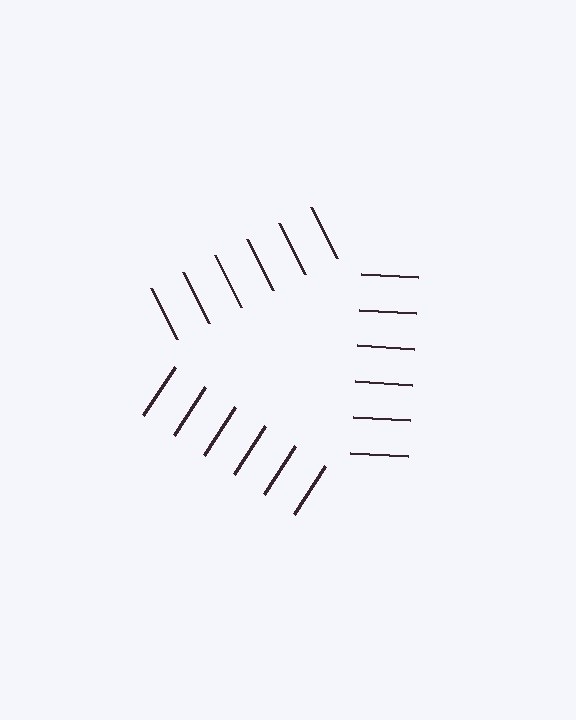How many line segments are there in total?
18 — 6 along each of the 3 edges.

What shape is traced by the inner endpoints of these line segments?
An illusory triangle — the line segments terminate on its edges but no continuous stroke is drawn.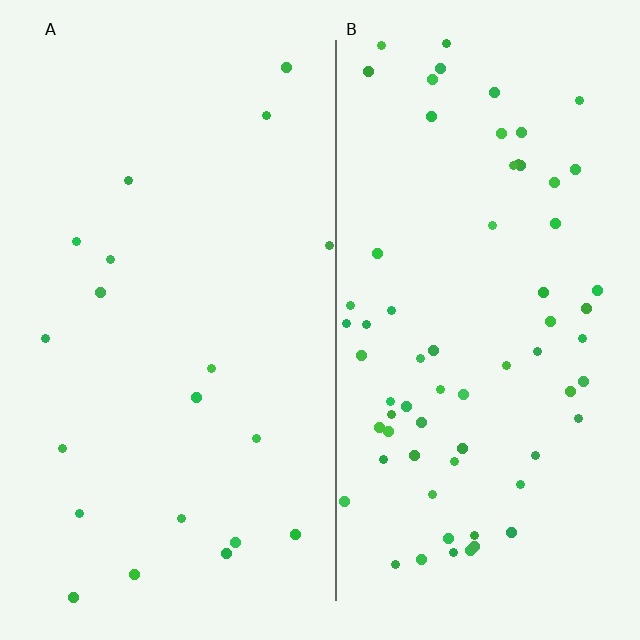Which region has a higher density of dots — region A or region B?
B (the right).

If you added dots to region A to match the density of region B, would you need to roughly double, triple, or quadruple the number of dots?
Approximately triple.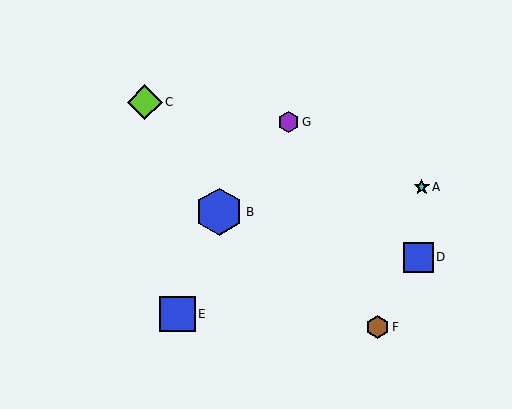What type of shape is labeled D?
Shape D is a blue square.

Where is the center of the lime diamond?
The center of the lime diamond is at (145, 102).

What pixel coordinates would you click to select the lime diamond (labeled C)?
Click at (145, 102) to select the lime diamond C.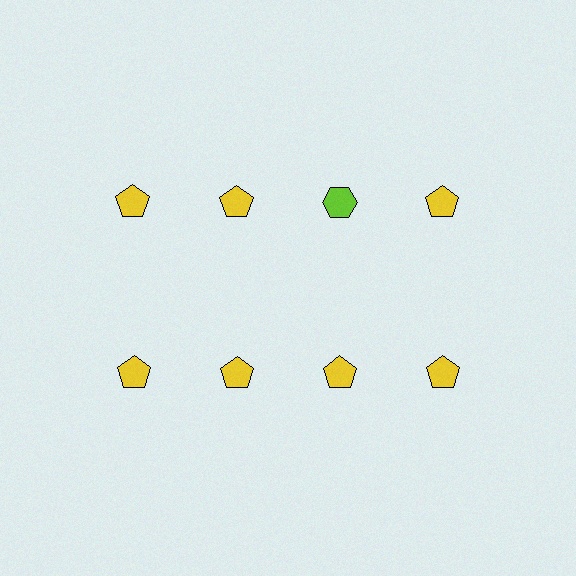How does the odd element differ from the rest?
It differs in both color (lime instead of yellow) and shape (hexagon instead of pentagon).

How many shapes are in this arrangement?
There are 8 shapes arranged in a grid pattern.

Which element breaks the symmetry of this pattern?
The lime hexagon in the top row, center column breaks the symmetry. All other shapes are yellow pentagons.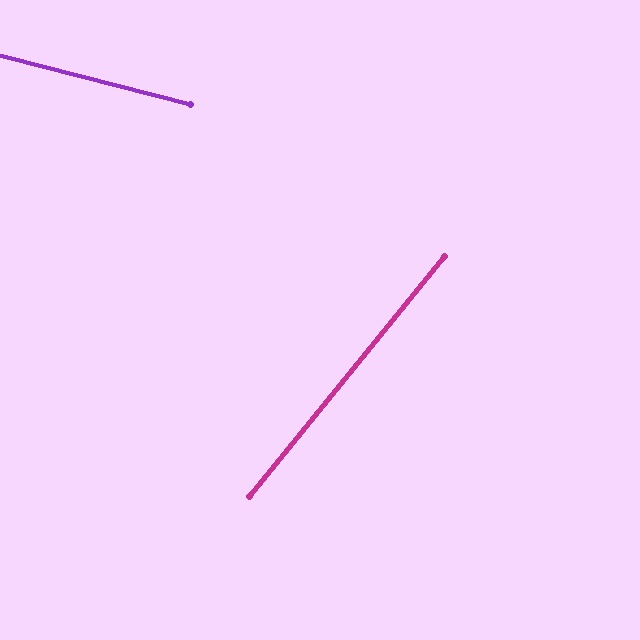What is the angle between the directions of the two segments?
Approximately 65 degrees.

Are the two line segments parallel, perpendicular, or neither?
Neither parallel nor perpendicular — they differ by about 65°.